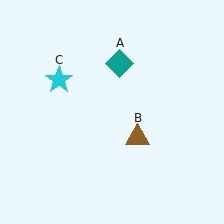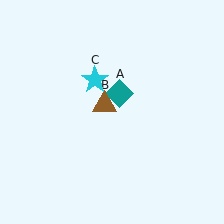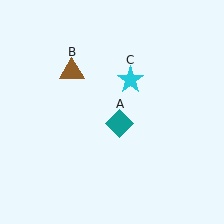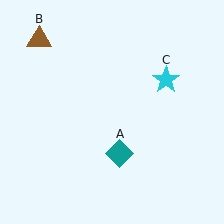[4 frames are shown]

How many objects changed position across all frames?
3 objects changed position: teal diamond (object A), brown triangle (object B), cyan star (object C).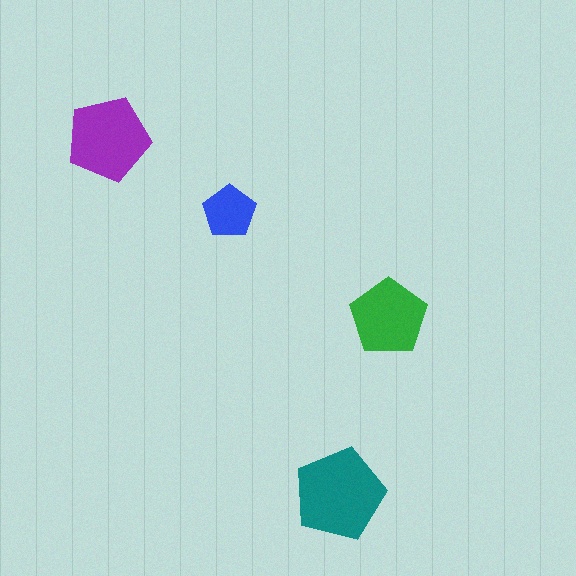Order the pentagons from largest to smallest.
the teal one, the purple one, the green one, the blue one.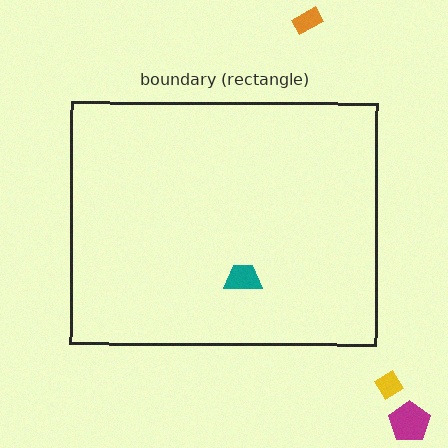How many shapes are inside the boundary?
1 inside, 3 outside.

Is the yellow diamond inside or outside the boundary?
Outside.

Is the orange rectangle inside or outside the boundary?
Outside.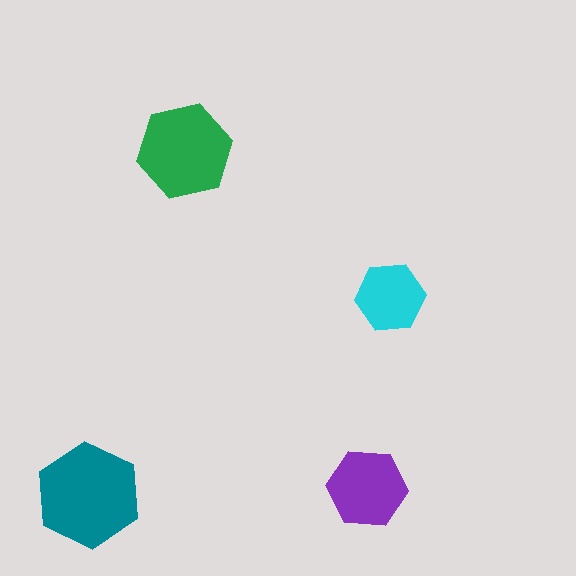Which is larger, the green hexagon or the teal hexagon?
The teal one.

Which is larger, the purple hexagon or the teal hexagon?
The teal one.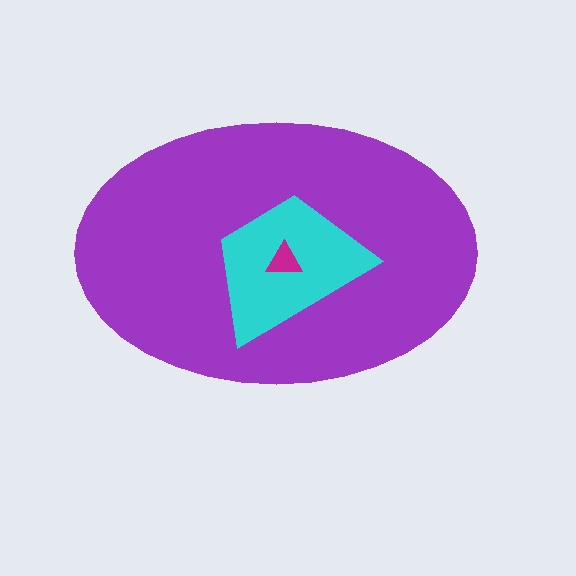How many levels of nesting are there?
3.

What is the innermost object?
The magenta triangle.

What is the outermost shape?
The purple ellipse.